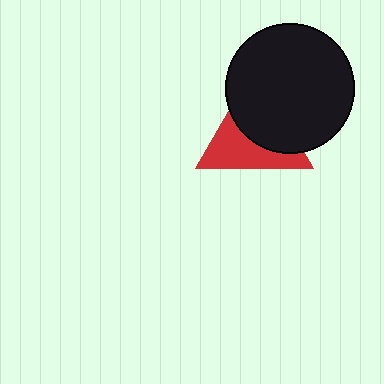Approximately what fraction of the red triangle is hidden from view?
Roughly 52% of the red triangle is hidden behind the black circle.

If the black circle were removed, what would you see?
You would see the complete red triangle.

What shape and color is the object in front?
The object in front is a black circle.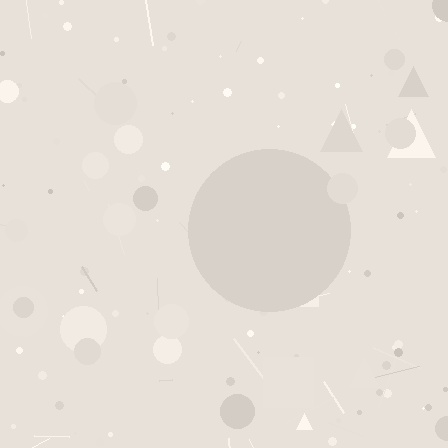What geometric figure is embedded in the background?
A circle is embedded in the background.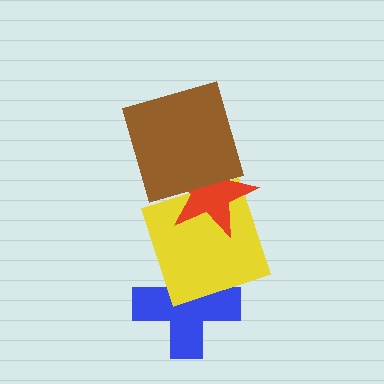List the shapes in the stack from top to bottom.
From top to bottom: the brown square, the red star, the yellow square, the blue cross.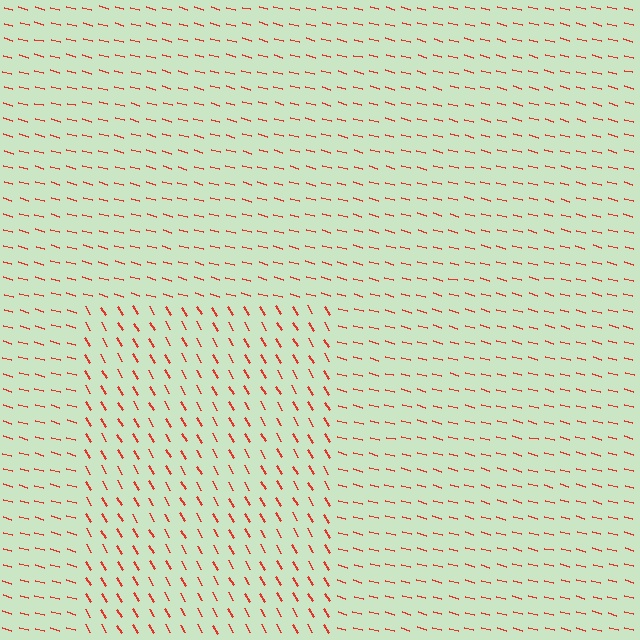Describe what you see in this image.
The image is filled with small red line segments. A rectangle region in the image has lines oriented differently from the surrounding lines, creating a visible texture boundary.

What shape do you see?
I see a rectangle.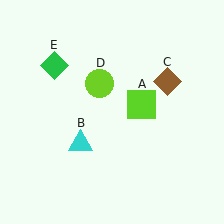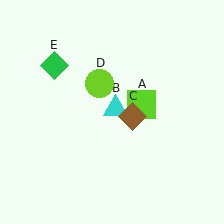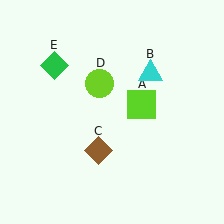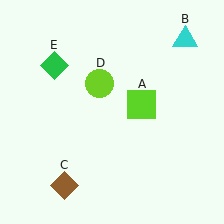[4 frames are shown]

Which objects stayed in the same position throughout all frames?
Lime square (object A) and lime circle (object D) and green diamond (object E) remained stationary.